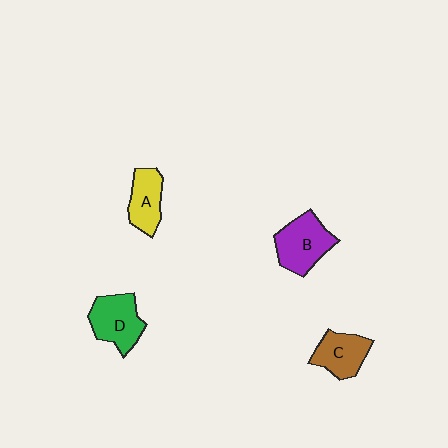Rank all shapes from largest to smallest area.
From largest to smallest: B (purple), D (green), C (brown), A (yellow).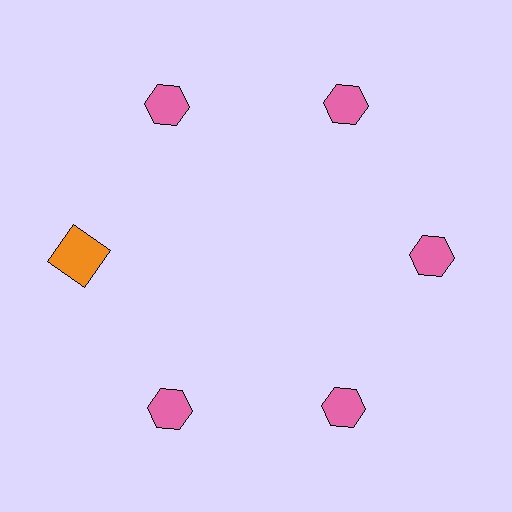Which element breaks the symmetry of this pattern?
The orange square at roughly the 9 o'clock position breaks the symmetry. All other shapes are pink hexagons.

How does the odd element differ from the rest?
It differs in both color (orange instead of pink) and shape (square instead of hexagon).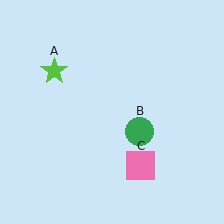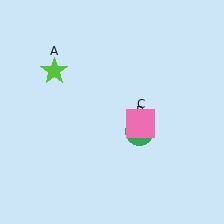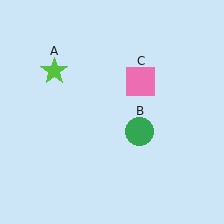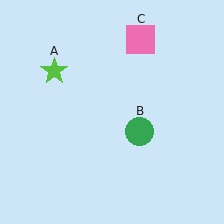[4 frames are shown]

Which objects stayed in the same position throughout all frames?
Lime star (object A) and green circle (object B) remained stationary.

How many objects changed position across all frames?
1 object changed position: pink square (object C).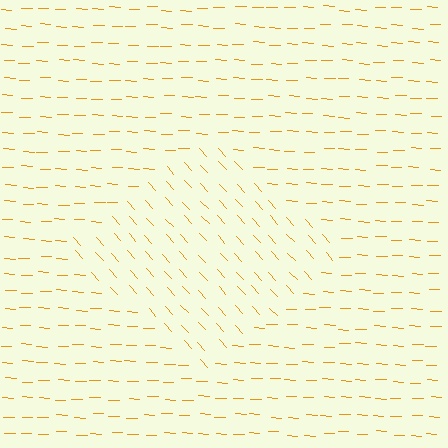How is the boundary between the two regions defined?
The boundary is defined purely by a change in line orientation (approximately 45 degrees difference). All lines are the same color and thickness.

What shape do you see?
I see a diamond.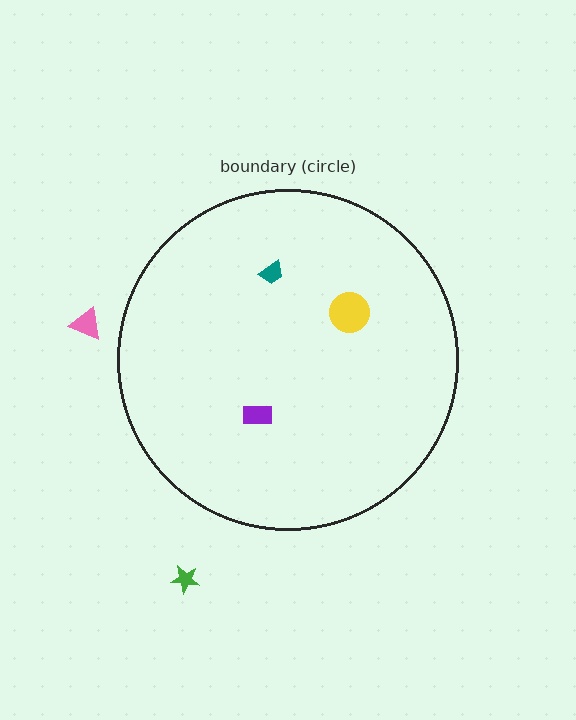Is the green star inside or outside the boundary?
Outside.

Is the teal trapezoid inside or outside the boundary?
Inside.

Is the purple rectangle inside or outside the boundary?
Inside.